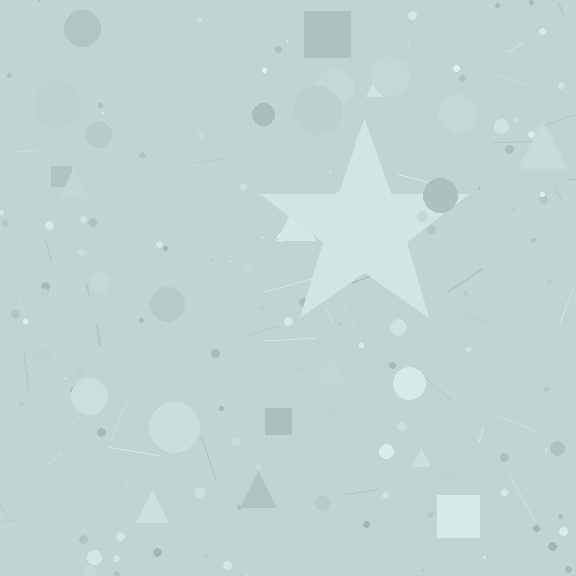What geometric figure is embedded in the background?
A star is embedded in the background.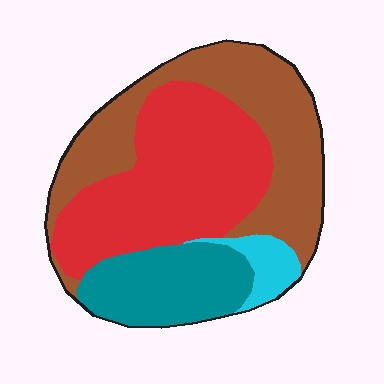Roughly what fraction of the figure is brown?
Brown covers 36% of the figure.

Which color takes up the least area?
Cyan, at roughly 5%.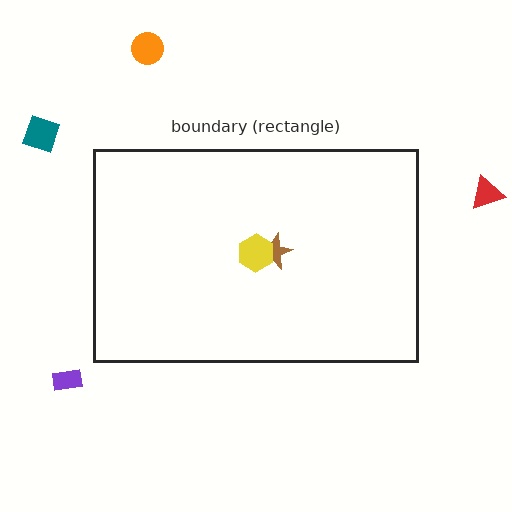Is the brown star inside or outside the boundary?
Inside.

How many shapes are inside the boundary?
2 inside, 4 outside.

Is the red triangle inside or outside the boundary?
Outside.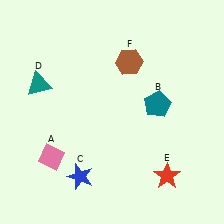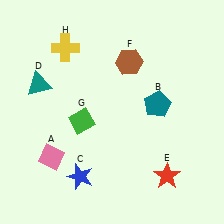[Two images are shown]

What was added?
A green diamond (G), a yellow cross (H) were added in Image 2.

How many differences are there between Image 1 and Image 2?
There are 2 differences between the two images.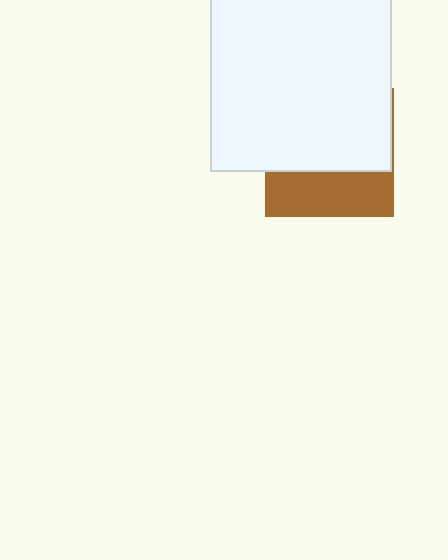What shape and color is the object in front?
The object in front is a white square.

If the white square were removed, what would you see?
You would see the complete brown square.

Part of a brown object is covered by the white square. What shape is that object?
It is a square.